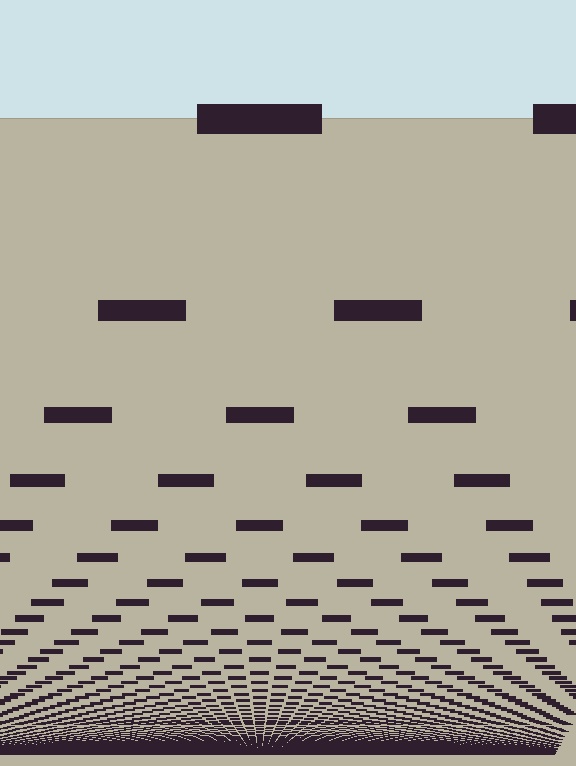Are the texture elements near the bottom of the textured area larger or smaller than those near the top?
Smaller. The gradient is inverted — elements near the bottom are smaller and denser.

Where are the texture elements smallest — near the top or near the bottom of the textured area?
Near the bottom.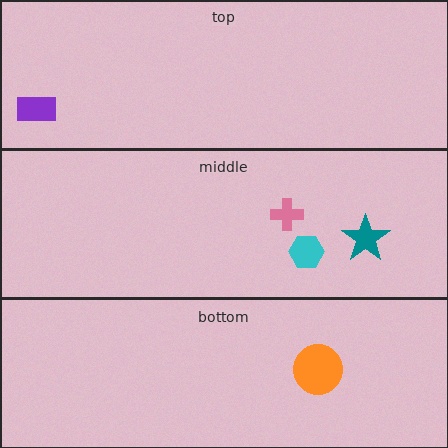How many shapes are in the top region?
1.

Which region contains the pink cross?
The middle region.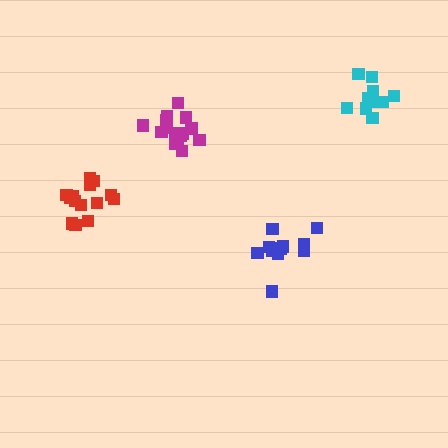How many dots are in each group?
Group 1: 12 dots, Group 2: 15 dots, Group 3: 11 dots, Group 4: 14 dots (52 total).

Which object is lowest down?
The blue cluster is bottommost.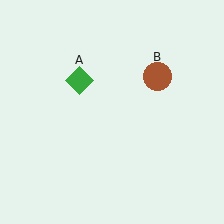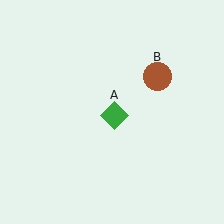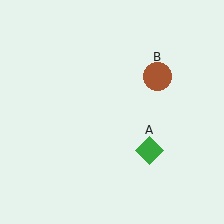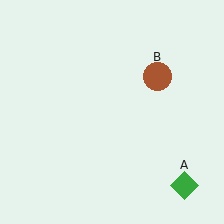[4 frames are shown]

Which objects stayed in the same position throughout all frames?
Brown circle (object B) remained stationary.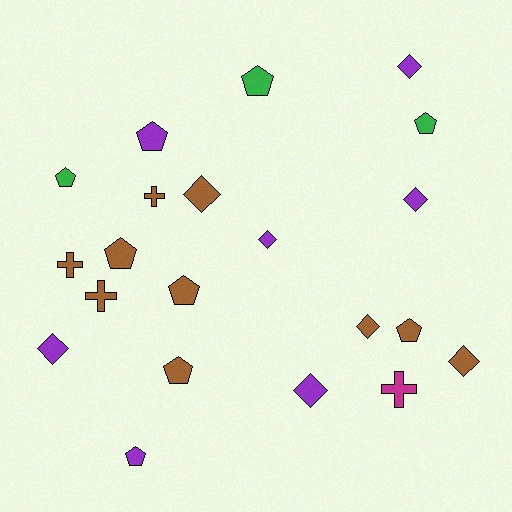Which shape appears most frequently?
Pentagon, with 9 objects.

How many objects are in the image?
There are 21 objects.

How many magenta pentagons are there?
There are no magenta pentagons.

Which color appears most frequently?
Brown, with 10 objects.